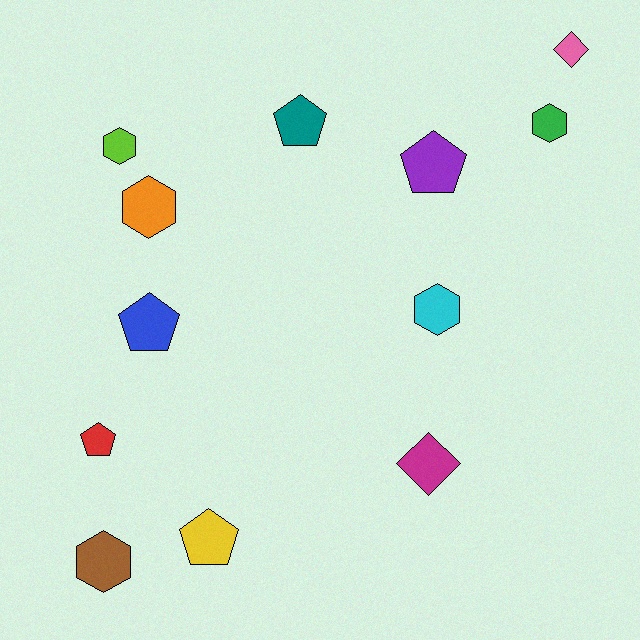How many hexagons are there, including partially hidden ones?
There are 5 hexagons.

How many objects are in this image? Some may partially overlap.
There are 12 objects.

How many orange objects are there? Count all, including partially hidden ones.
There is 1 orange object.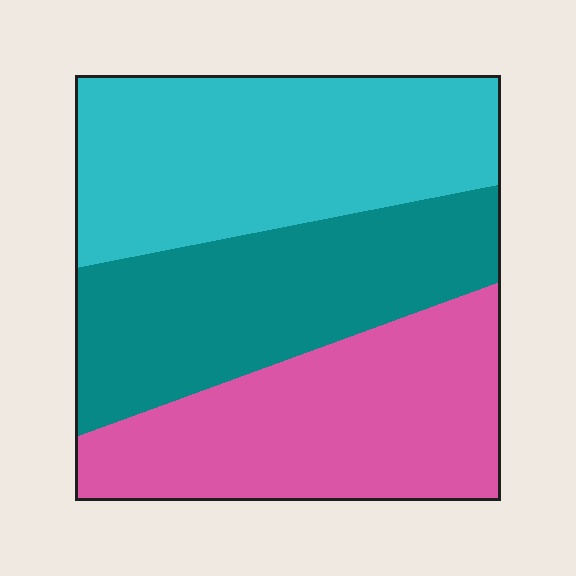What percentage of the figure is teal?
Teal covers about 30% of the figure.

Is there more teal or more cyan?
Cyan.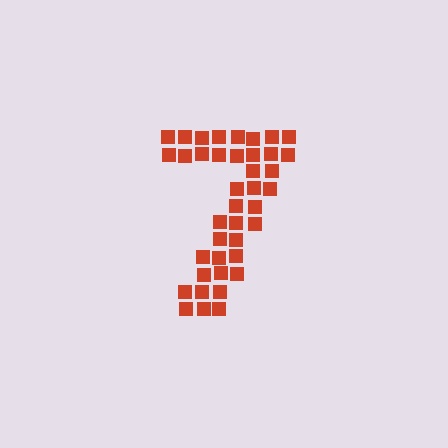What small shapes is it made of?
It is made of small squares.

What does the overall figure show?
The overall figure shows the digit 7.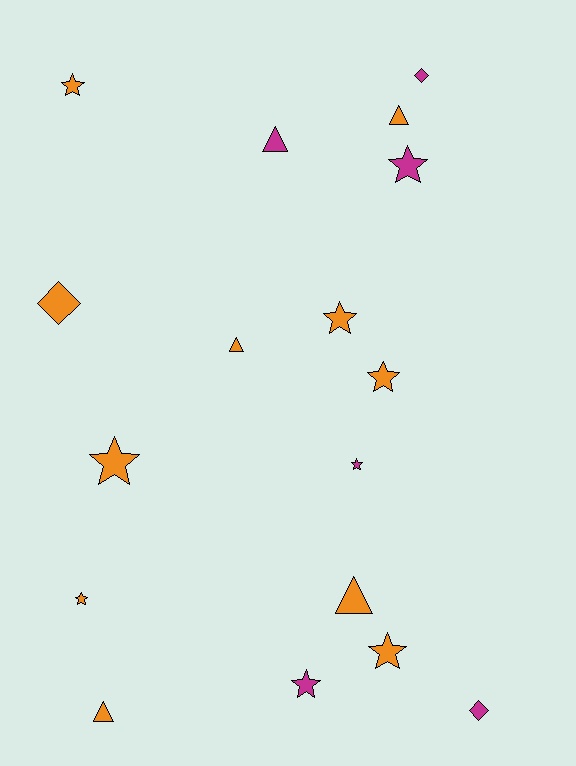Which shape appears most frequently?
Star, with 9 objects.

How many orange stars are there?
There are 6 orange stars.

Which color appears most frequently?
Orange, with 11 objects.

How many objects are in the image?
There are 17 objects.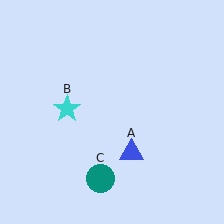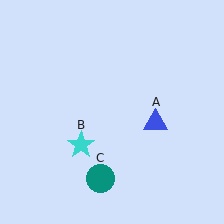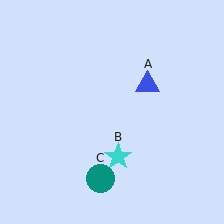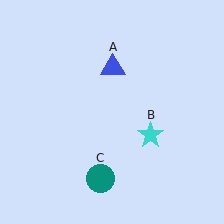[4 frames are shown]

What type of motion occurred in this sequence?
The blue triangle (object A), cyan star (object B) rotated counterclockwise around the center of the scene.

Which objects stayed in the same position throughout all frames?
Teal circle (object C) remained stationary.